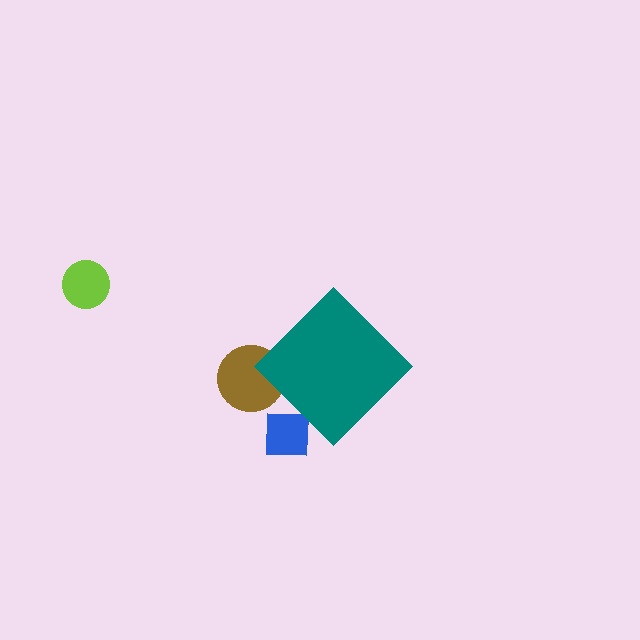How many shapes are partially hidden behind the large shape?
2 shapes are partially hidden.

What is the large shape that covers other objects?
A teal diamond.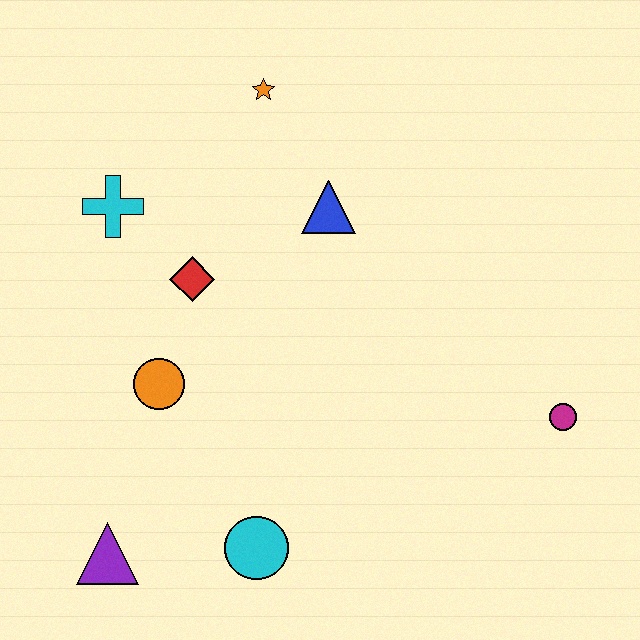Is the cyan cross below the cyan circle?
No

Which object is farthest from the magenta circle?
The cyan cross is farthest from the magenta circle.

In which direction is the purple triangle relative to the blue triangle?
The purple triangle is below the blue triangle.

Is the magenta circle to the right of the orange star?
Yes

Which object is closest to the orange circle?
The red diamond is closest to the orange circle.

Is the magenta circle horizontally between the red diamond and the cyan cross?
No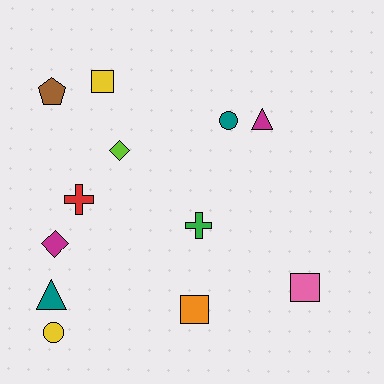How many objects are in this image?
There are 12 objects.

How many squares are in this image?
There are 3 squares.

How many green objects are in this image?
There is 1 green object.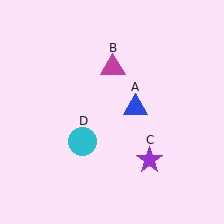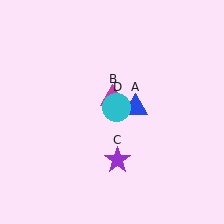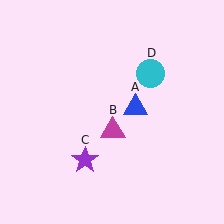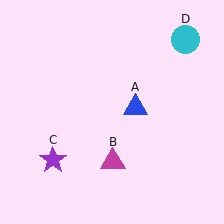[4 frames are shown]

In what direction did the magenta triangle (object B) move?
The magenta triangle (object B) moved down.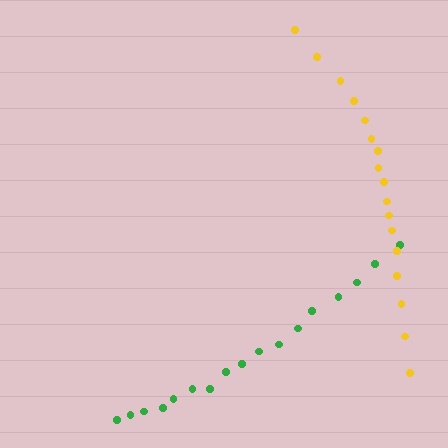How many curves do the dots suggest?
There are 2 distinct paths.